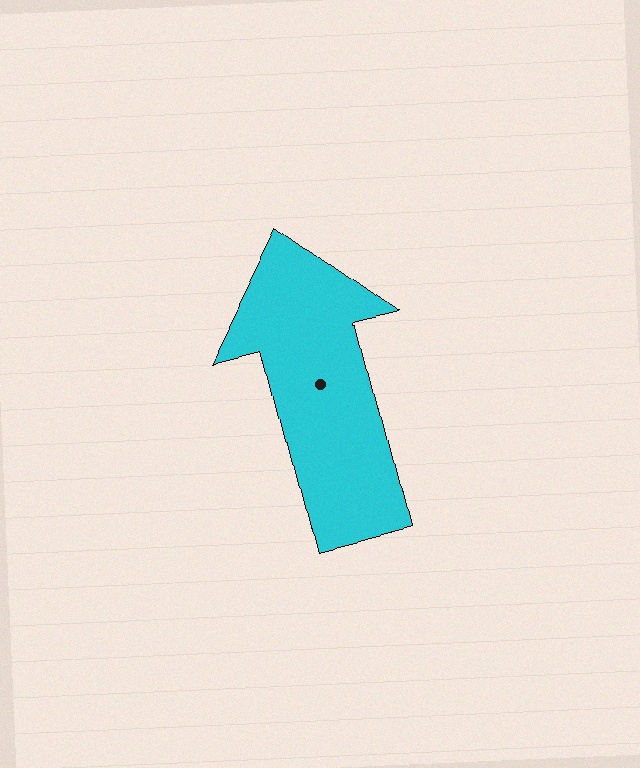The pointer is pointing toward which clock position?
Roughly 12 o'clock.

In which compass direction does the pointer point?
North.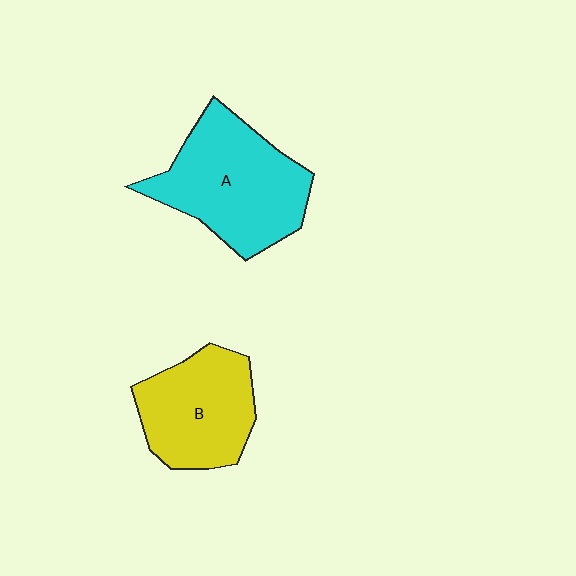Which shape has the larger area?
Shape A (cyan).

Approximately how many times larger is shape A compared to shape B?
Approximately 1.3 times.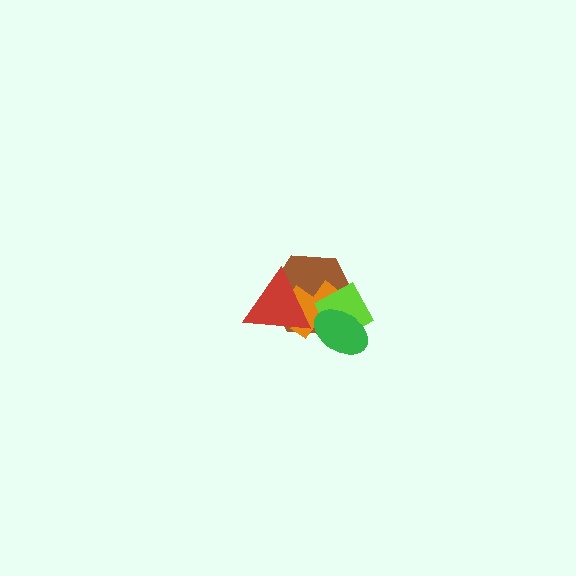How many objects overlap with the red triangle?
2 objects overlap with the red triangle.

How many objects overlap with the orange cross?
4 objects overlap with the orange cross.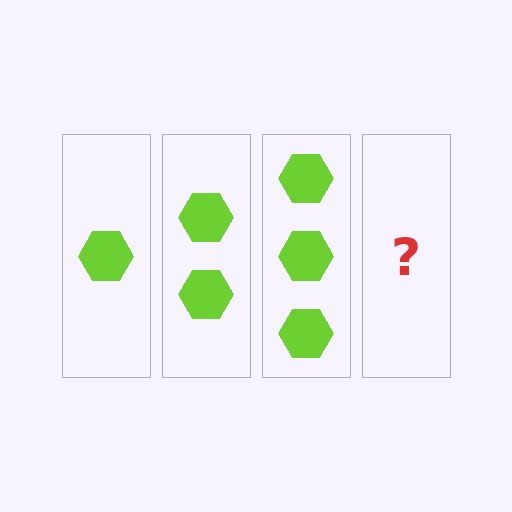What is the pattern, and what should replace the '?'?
The pattern is that each step adds one more hexagon. The '?' should be 4 hexagons.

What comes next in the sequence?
The next element should be 4 hexagons.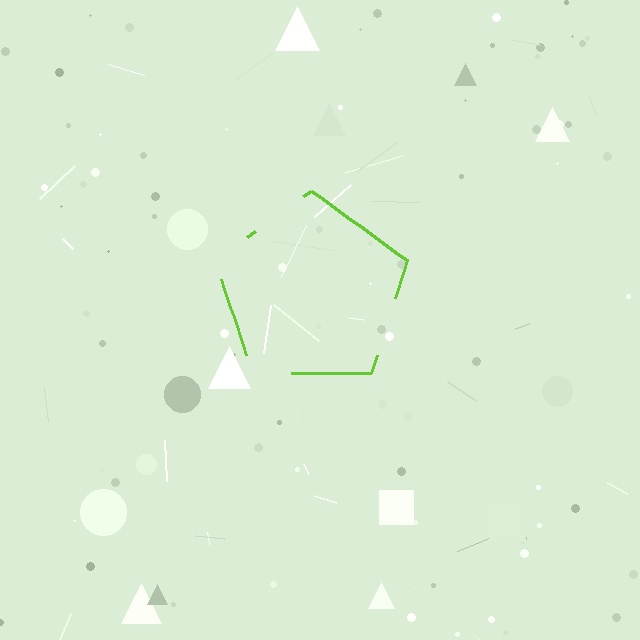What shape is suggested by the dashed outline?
The dashed outline suggests a pentagon.